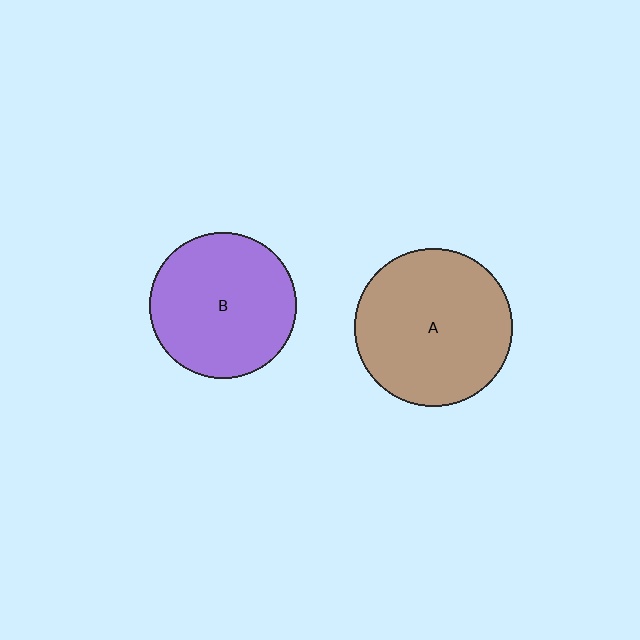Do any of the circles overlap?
No, none of the circles overlap.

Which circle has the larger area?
Circle A (brown).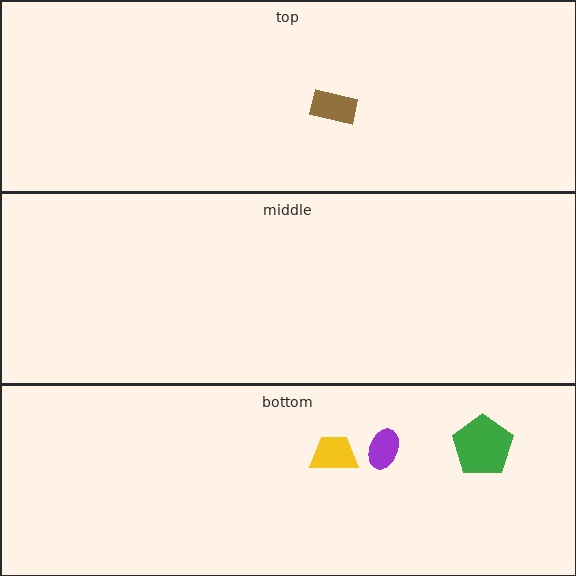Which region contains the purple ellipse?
The bottom region.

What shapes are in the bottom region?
The green pentagon, the yellow trapezoid, the purple ellipse.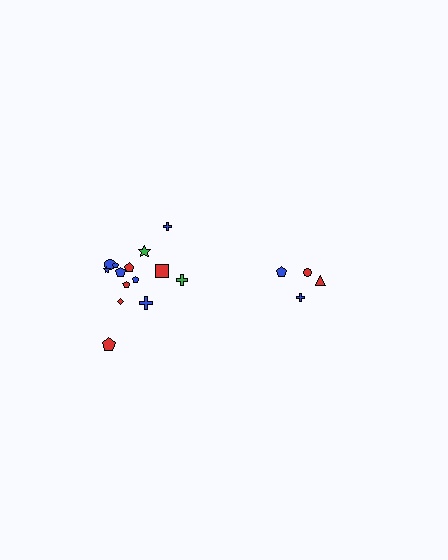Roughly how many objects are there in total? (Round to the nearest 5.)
Roughly 20 objects in total.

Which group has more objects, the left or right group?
The left group.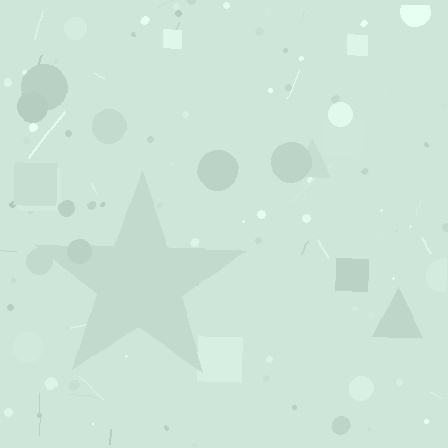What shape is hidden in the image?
A star is hidden in the image.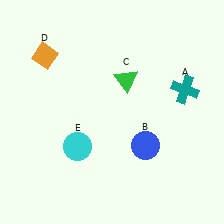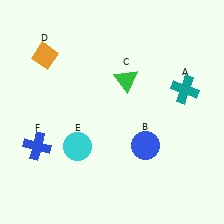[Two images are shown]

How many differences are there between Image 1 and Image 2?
There is 1 difference between the two images.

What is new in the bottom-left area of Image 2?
A blue cross (F) was added in the bottom-left area of Image 2.